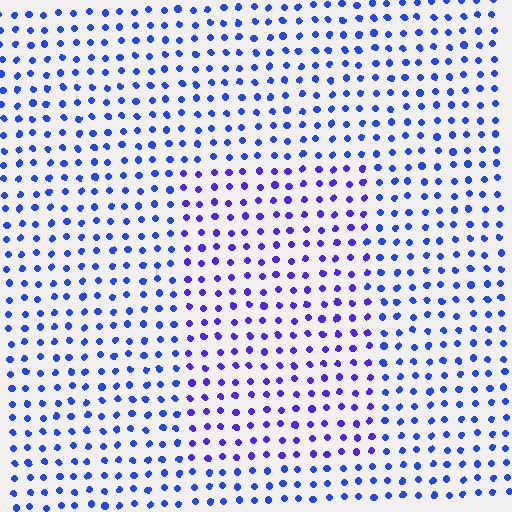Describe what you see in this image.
The image is filled with small blue elements in a uniform arrangement. A rectangle-shaped region is visible where the elements are tinted to a slightly different hue, forming a subtle color boundary.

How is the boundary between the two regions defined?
The boundary is defined purely by a slight shift in hue (about 24 degrees). Spacing, size, and orientation are identical on both sides.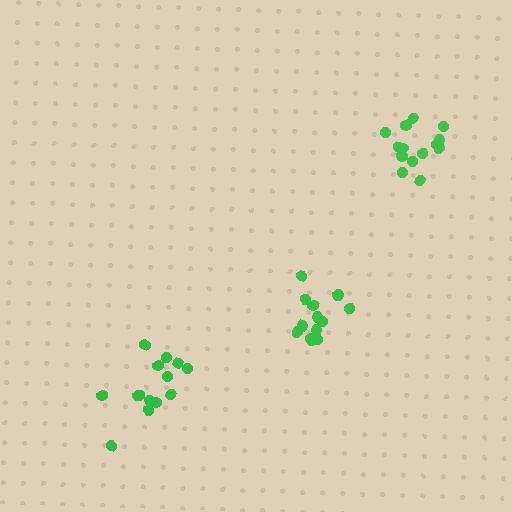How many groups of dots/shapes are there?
There are 3 groups.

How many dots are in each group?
Group 1: 14 dots, Group 2: 14 dots, Group 3: 14 dots (42 total).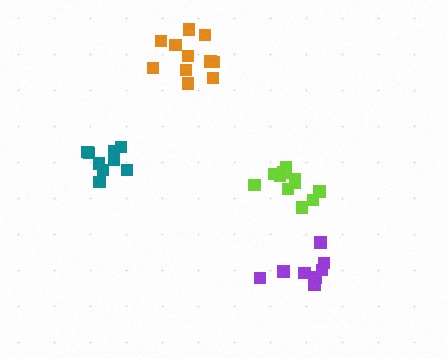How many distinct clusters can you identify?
There are 4 distinct clusters.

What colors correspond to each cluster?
The clusters are colored: lime, teal, orange, purple.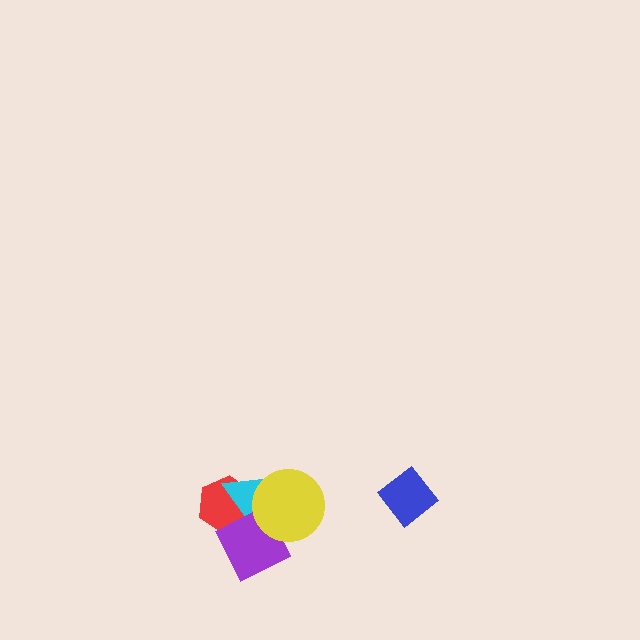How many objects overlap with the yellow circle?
2 objects overlap with the yellow circle.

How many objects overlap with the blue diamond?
0 objects overlap with the blue diamond.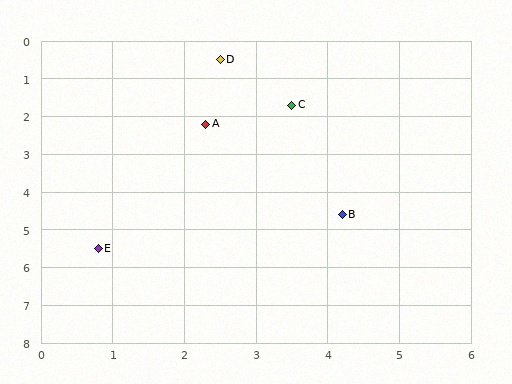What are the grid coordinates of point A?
Point A is at approximately (2.3, 2.2).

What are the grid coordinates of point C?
Point C is at approximately (3.5, 1.7).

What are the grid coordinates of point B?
Point B is at approximately (4.2, 4.6).